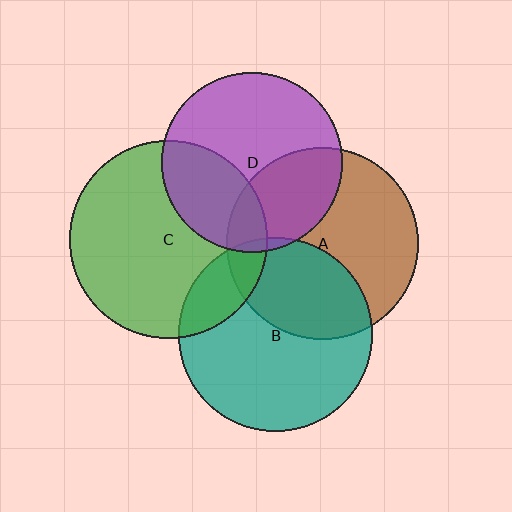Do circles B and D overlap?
Yes.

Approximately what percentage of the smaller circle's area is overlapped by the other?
Approximately 5%.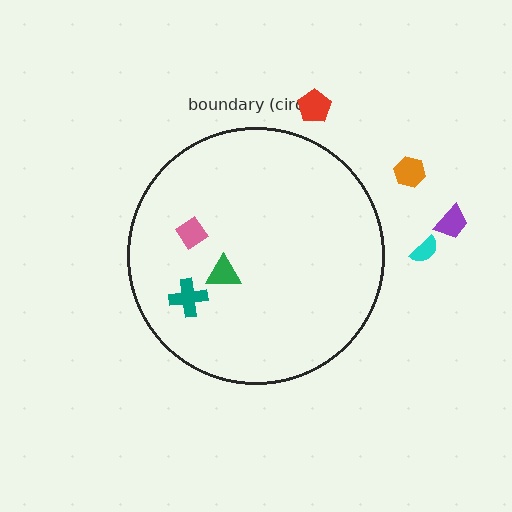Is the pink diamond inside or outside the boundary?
Inside.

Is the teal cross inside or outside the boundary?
Inside.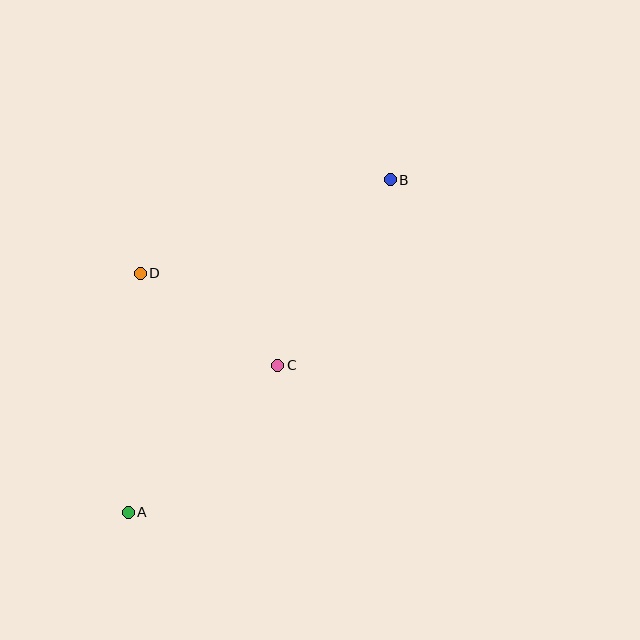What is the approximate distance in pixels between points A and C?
The distance between A and C is approximately 210 pixels.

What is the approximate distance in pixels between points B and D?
The distance between B and D is approximately 267 pixels.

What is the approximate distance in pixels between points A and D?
The distance between A and D is approximately 240 pixels.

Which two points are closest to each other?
Points C and D are closest to each other.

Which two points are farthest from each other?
Points A and B are farthest from each other.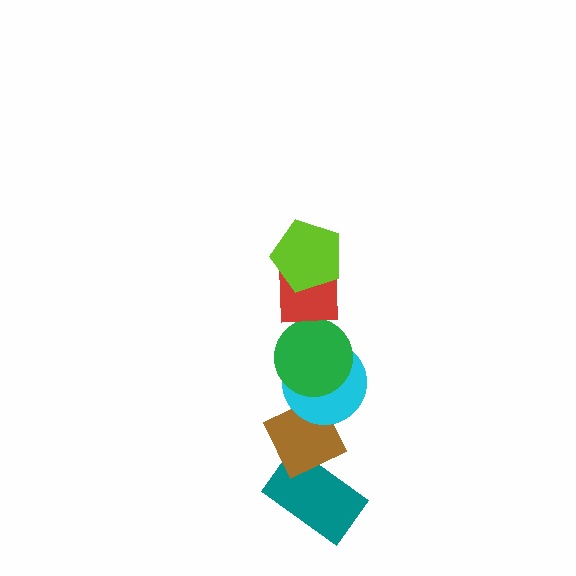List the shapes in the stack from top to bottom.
From top to bottom: the lime pentagon, the red square, the green circle, the cyan circle, the brown diamond, the teal rectangle.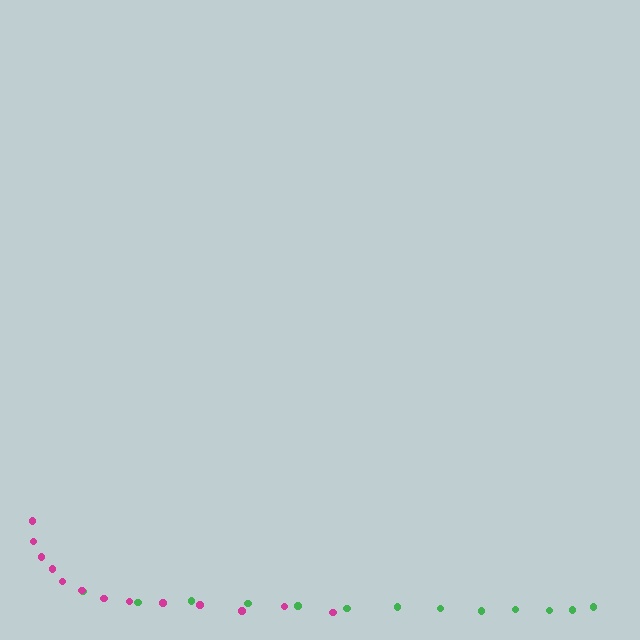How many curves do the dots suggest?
There are 2 distinct paths.